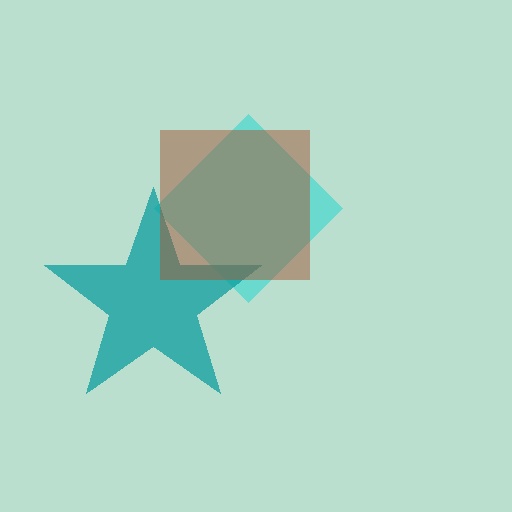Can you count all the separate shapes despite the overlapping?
Yes, there are 3 separate shapes.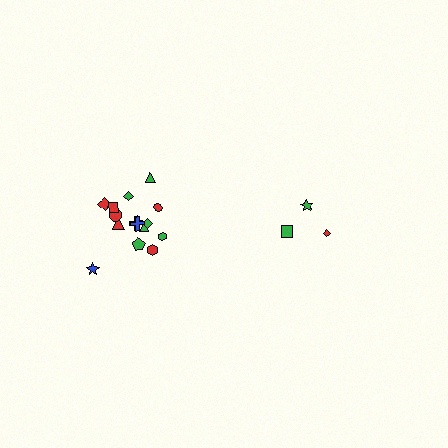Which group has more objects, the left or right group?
The left group.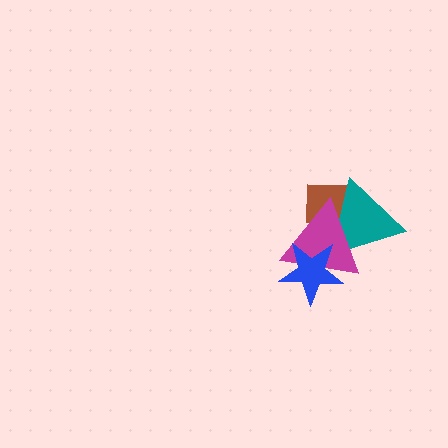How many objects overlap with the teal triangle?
2 objects overlap with the teal triangle.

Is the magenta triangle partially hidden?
Yes, it is partially covered by another shape.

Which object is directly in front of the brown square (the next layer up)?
The teal triangle is directly in front of the brown square.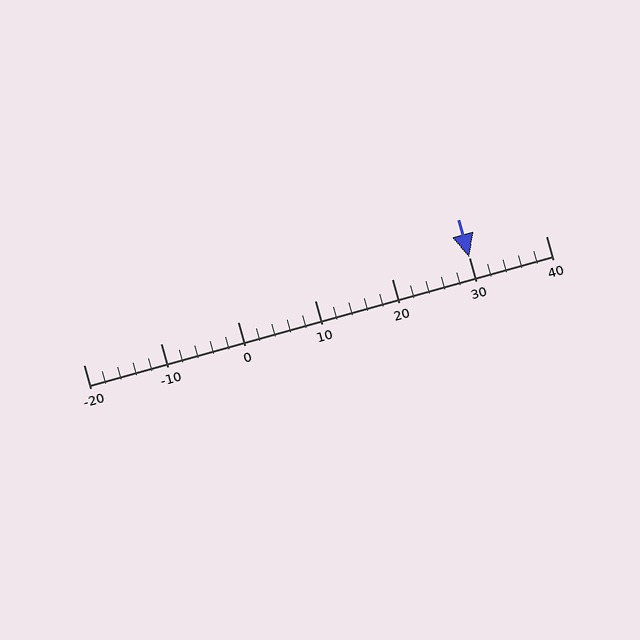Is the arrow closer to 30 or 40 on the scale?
The arrow is closer to 30.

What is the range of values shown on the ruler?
The ruler shows values from -20 to 40.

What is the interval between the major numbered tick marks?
The major tick marks are spaced 10 units apart.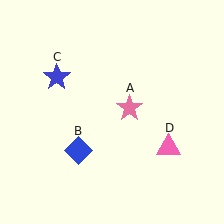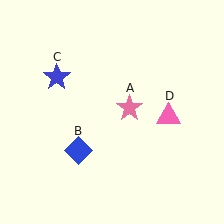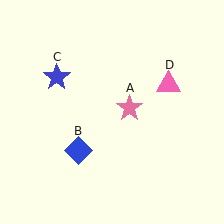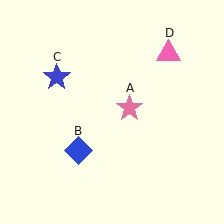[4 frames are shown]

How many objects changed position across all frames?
1 object changed position: pink triangle (object D).